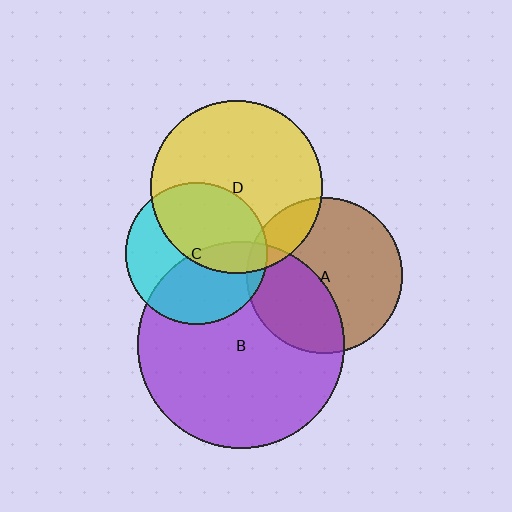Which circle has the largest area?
Circle B (purple).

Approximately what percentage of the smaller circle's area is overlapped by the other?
Approximately 10%.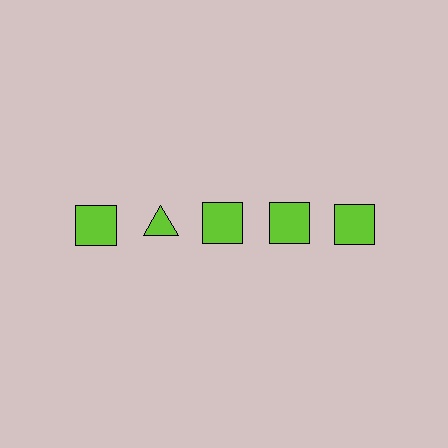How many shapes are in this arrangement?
There are 5 shapes arranged in a grid pattern.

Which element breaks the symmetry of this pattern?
The lime triangle in the top row, second from left column breaks the symmetry. All other shapes are lime squares.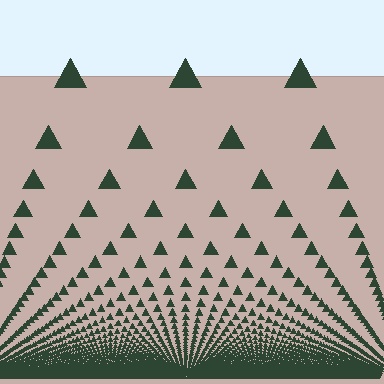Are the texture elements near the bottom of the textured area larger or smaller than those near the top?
Smaller. The gradient is inverted — elements near the bottom are smaller and denser.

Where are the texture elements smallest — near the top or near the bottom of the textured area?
Near the bottom.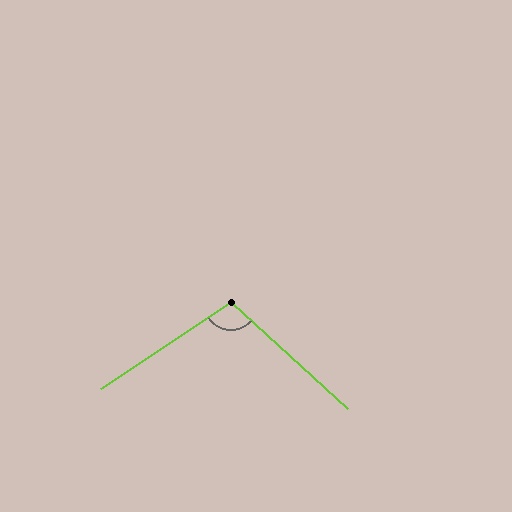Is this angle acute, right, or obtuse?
It is obtuse.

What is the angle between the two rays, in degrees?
Approximately 104 degrees.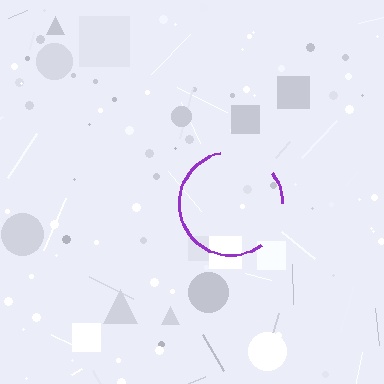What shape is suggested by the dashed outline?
The dashed outline suggests a circle.